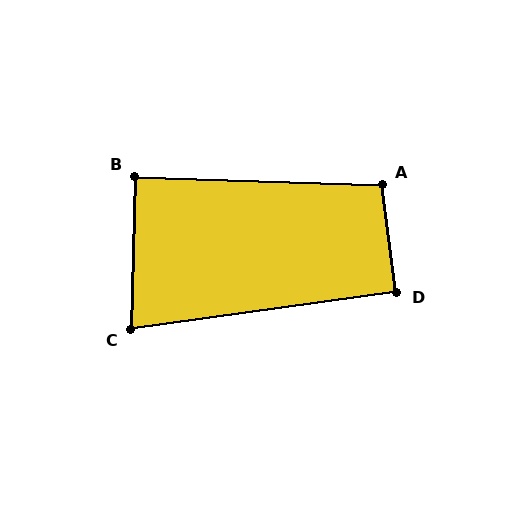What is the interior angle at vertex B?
Approximately 90 degrees (approximately right).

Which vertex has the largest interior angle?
A, at approximately 99 degrees.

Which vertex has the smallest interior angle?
C, at approximately 81 degrees.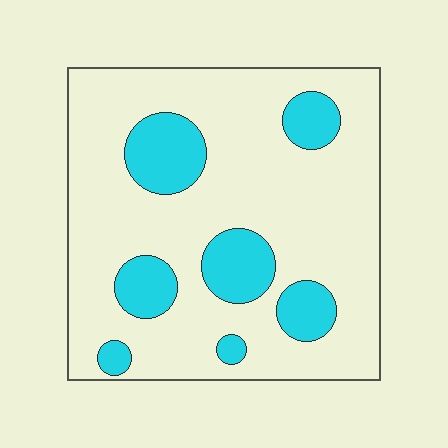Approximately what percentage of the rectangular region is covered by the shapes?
Approximately 20%.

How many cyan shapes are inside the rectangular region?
7.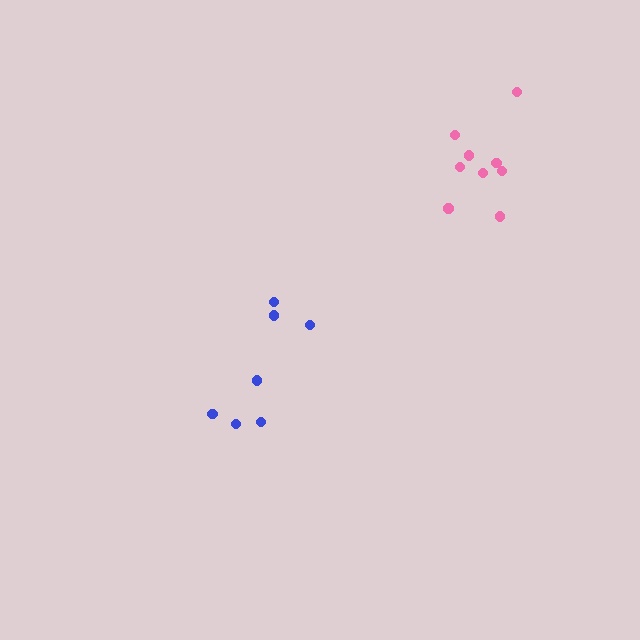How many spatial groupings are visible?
There are 2 spatial groupings.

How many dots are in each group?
Group 1: 7 dots, Group 2: 9 dots (16 total).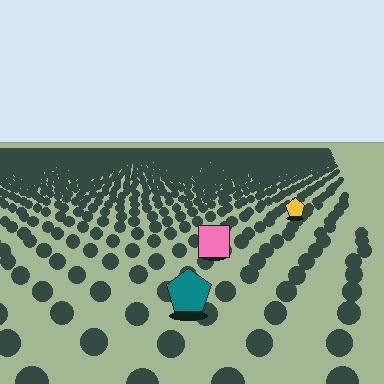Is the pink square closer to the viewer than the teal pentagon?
No. The teal pentagon is closer — you can tell from the texture gradient: the ground texture is coarser near it.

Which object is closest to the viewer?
The teal pentagon is closest. The texture marks near it are larger and more spread out.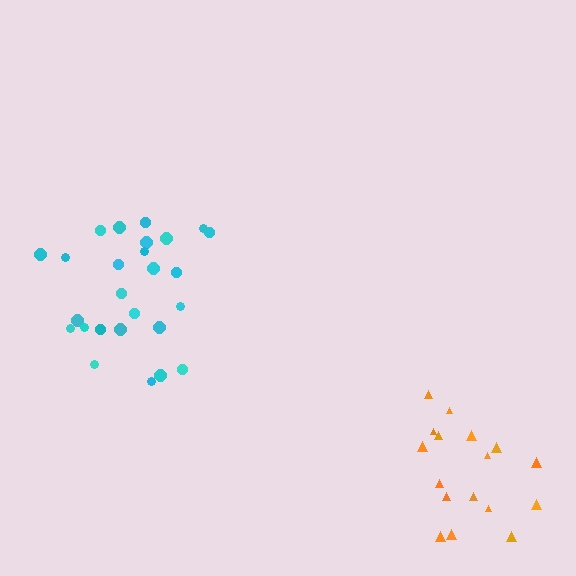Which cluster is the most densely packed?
Cyan.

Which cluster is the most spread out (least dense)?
Orange.